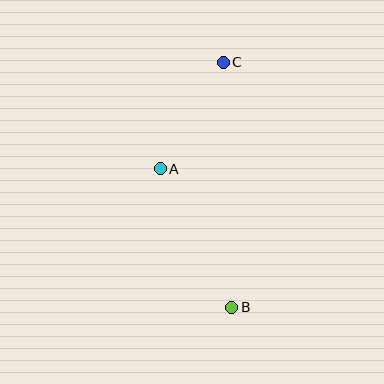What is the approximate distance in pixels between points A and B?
The distance between A and B is approximately 156 pixels.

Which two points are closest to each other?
Points A and C are closest to each other.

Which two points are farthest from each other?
Points B and C are farthest from each other.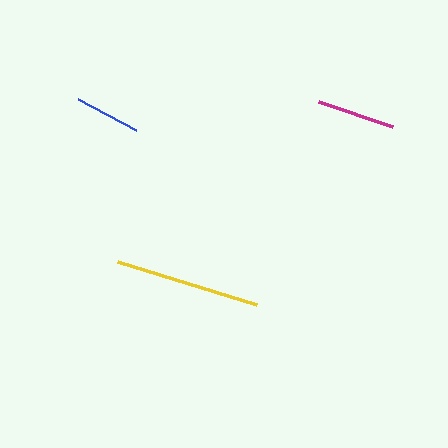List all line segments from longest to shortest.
From longest to shortest: yellow, magenta, blue.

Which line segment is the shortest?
The blue line is the shortest at approximately 66 pixels.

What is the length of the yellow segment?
The yellow segment is approximately 146 pixels long.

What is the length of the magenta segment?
The magenta segment is approximately 78 pixels long.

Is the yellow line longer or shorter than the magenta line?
The yellow line is longer than the magenta line.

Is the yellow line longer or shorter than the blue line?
The yellow line is longer than the blue line.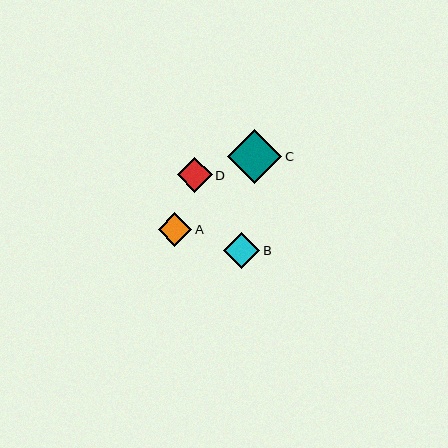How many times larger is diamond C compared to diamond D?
Diamond C is approximately 1.6 times the size of diamond D.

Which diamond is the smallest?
Diamond A is the smallest with a size of approximately 34 pixels.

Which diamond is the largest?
Diamond C is the largest with a size of approximately 54 pixels.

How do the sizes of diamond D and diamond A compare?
Diamond D and diamond A are approximately the same size.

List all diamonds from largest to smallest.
From largest to smallest: C, B, D, A.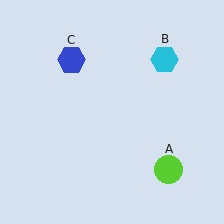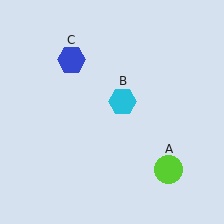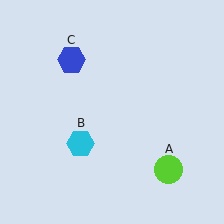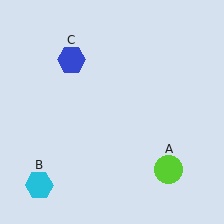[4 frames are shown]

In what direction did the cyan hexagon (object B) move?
The cyan hexagon (object B) moved down and to the left.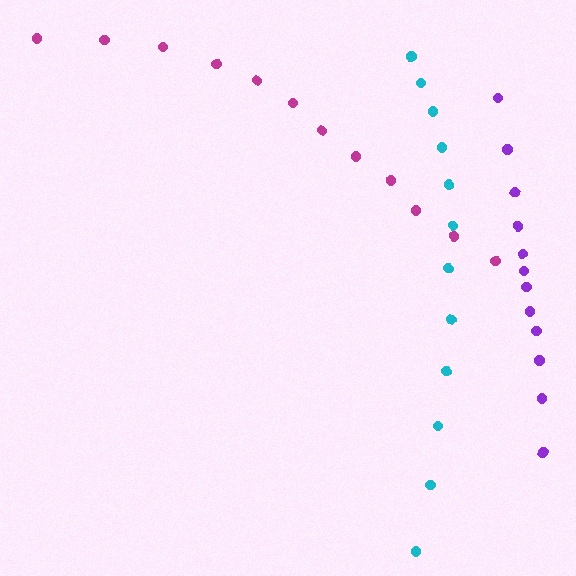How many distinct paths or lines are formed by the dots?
There are 3 distinct paths.